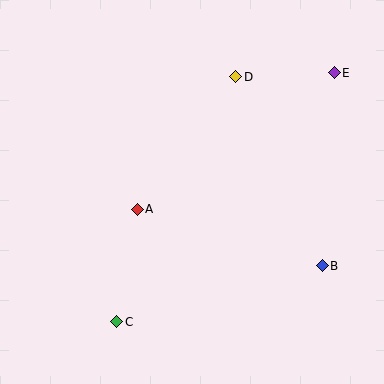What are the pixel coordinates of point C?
Point C is at (117, 322).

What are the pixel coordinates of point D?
Point D is at (236, 77).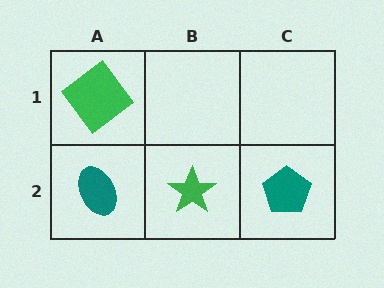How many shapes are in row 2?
3 shapes.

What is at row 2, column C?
A teal pentagon.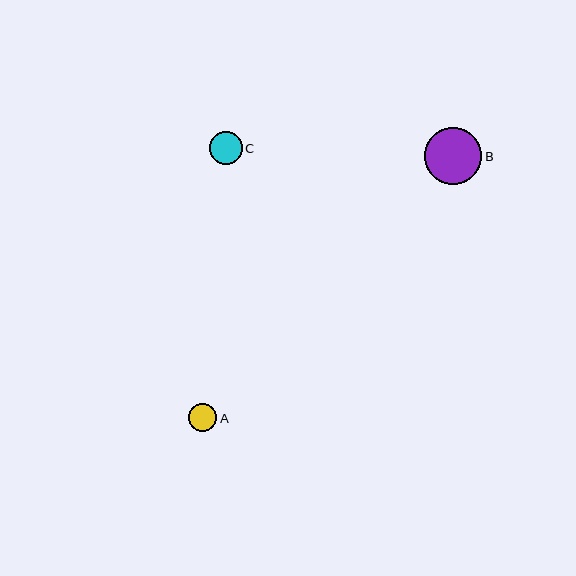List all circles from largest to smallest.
From largest to smallest: B, C, A.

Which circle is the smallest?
Circle A is the smallest with a size of approximately 28 pixels.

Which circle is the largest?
Circle B is the largest with a size of approximately 57 pixels.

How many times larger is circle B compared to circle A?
Circle B is approximately 2.0 times the size of circle A.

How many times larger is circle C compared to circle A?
Circle C is approximately 1.2 times the size of circle A.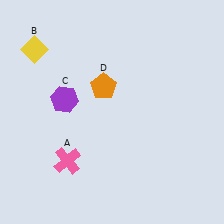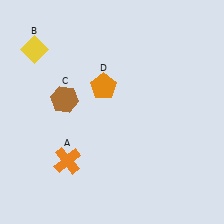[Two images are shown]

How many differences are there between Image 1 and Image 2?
There are 2 differences between the two images.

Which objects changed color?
A changed from pink to orange. C changed from purple to brown.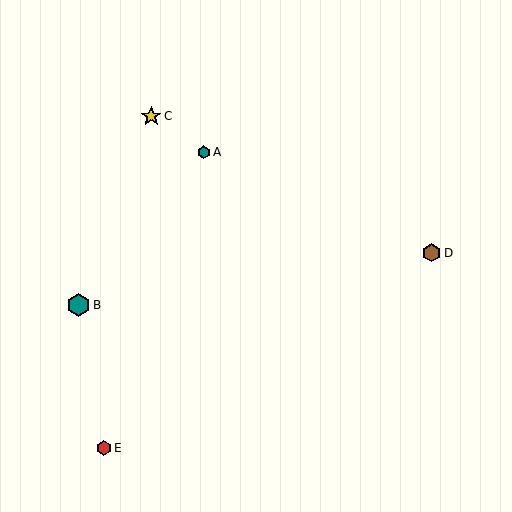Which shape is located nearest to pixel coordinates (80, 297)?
The teal hexagon (labeled B) at (79, 305) is nearest to that location.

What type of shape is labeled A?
Shape A is a teal hexagon.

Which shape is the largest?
The teal hexagon (labeled B) is the largest.